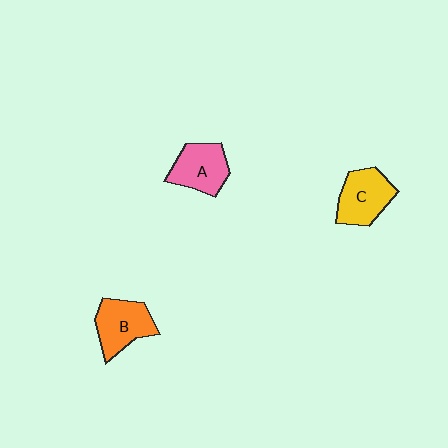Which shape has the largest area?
Shape C (yellow).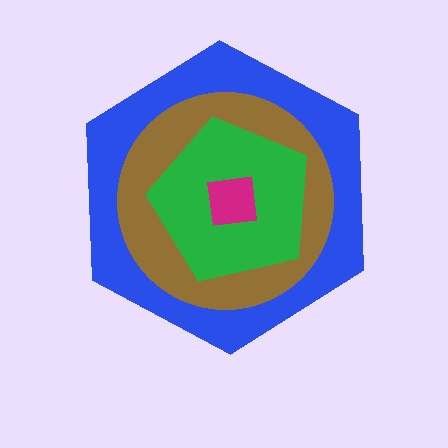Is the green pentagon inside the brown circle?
Yes.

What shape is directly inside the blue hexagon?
The brown circle.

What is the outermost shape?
The blue hexagon.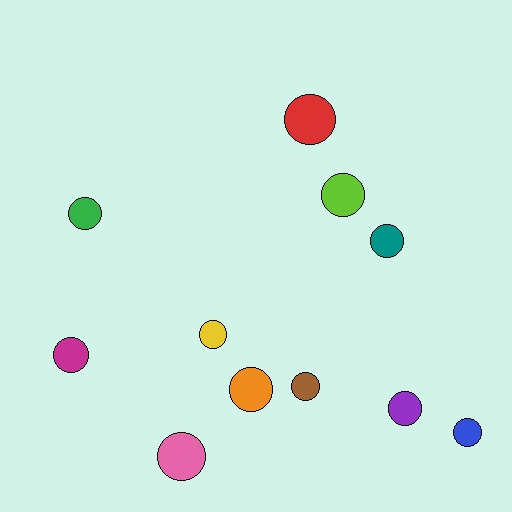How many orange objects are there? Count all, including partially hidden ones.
There is 1 orange object.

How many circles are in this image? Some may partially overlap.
There are 11 circles.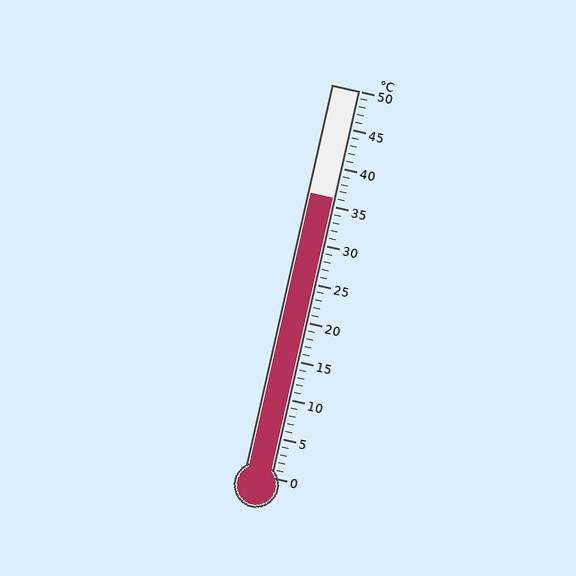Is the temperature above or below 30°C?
The temperature is above 30°C.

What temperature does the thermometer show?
The thermometer shows approximately 36°C.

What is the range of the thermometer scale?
The thermometer scale ranges from 0°C to 50°C.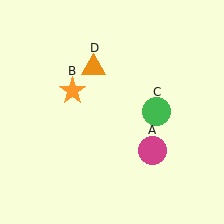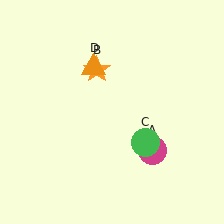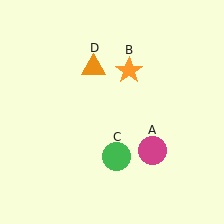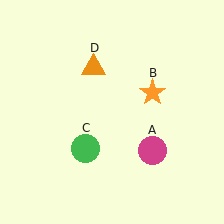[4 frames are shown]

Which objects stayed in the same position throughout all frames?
Magenta circle (object A) and orange triangle (object D) remained stationary.